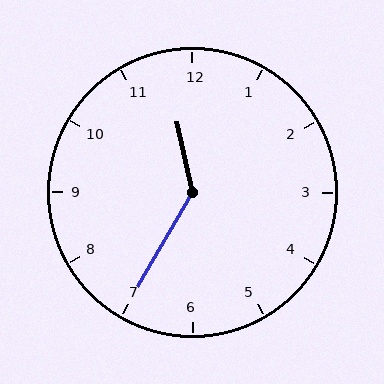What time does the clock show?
11:35.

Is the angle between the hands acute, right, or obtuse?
It is obtuse.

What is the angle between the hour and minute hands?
Approximately 138 degrees.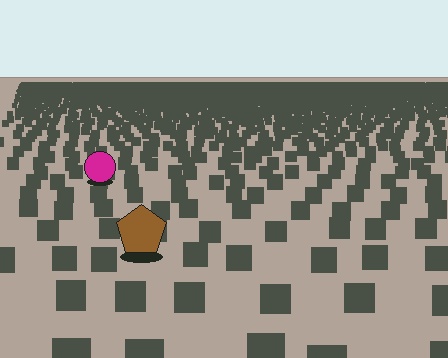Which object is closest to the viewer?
The brown pentagon is closest. The texture marks near it are larger and more spread out.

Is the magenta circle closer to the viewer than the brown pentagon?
No. The brown pentagon is closer — you can tell from the texture gradient: the ground texture is coarser near it.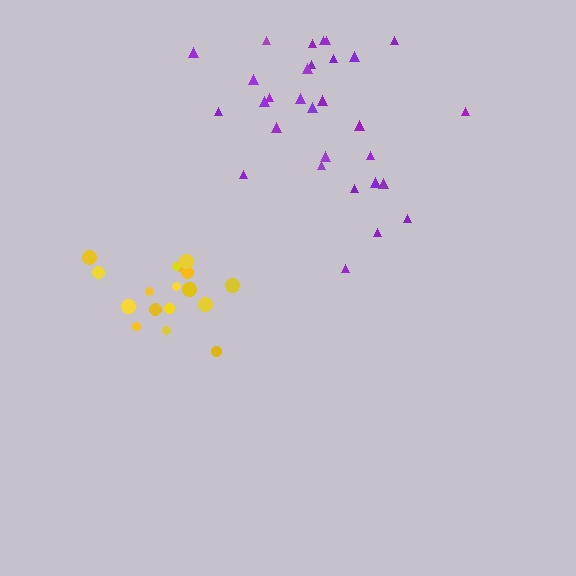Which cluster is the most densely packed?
Yellow.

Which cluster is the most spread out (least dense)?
Purple.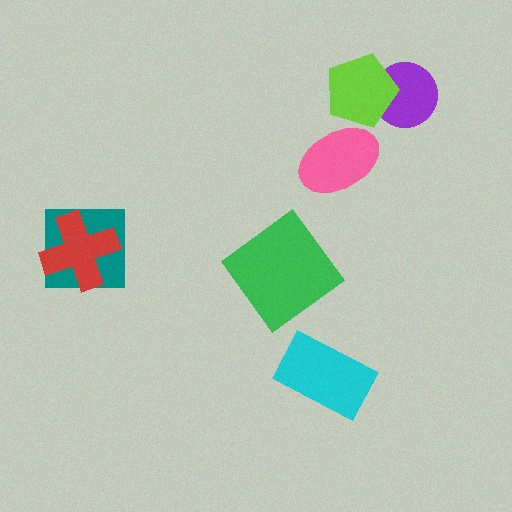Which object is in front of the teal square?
The red cross is in front of the teal square.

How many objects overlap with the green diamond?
0 objects overlap with the green diamond.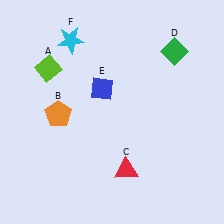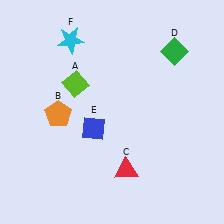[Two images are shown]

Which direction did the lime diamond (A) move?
The lime diamond (A) moved right.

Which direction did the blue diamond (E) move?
The blue diamond (E) moved down.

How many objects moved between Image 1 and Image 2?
2 objects moved between the two images.